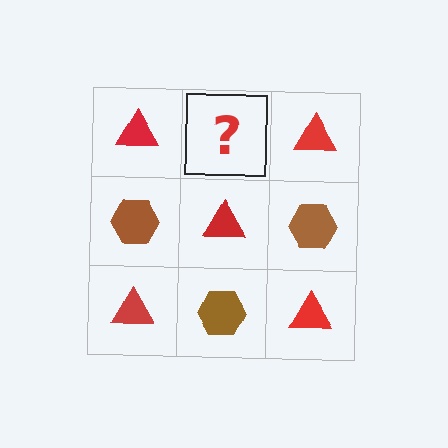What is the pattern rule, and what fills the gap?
The rule is that it alternates red triangle and brown hexagon in a checkerboard pattern. The gap should be filled with a brown hexagon.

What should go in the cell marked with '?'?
The missing cell should contain a brown hexagon.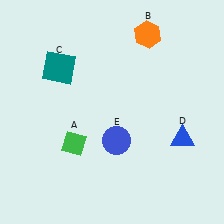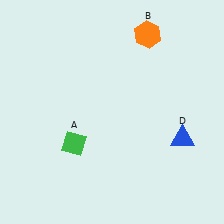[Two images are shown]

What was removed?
The blue circle (E), the teal square (C) were removed in Image 2.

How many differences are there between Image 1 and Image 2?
There are 2 differences between the two images.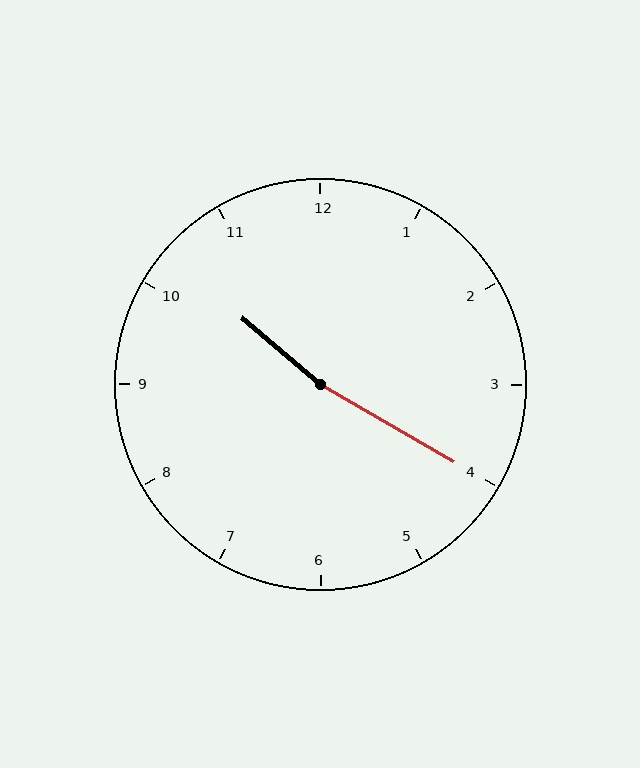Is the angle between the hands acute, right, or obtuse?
It is obtuse.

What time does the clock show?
10:20.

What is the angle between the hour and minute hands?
Approximately 170 degrees.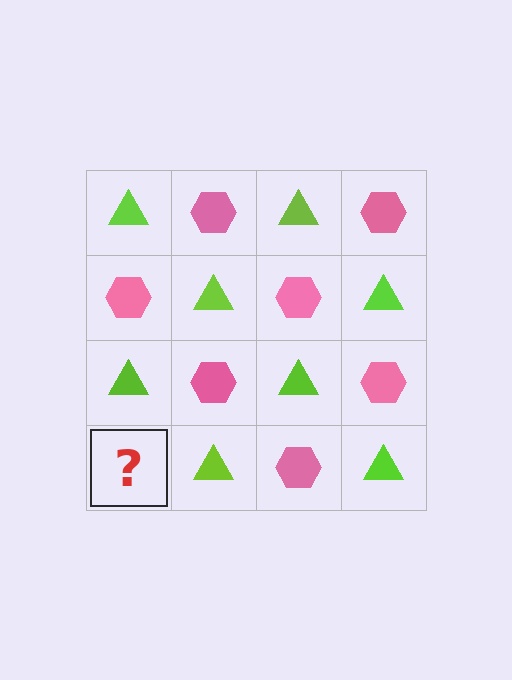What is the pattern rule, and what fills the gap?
The rule is that it alternates lime triangle and pink hexagon in a checkerboard pattern. The gap should be filled with a pink hexagon.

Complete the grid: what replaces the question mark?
The question mark should be replaced with a pink hexagon.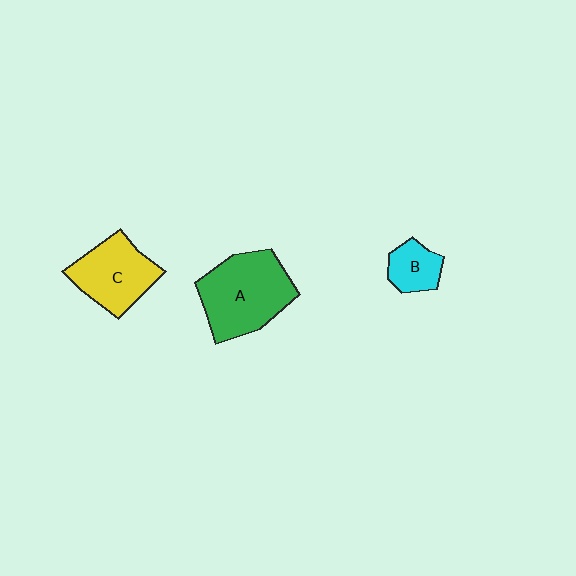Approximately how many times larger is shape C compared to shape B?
Approximately 2.0 times.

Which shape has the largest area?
Shape A (green).